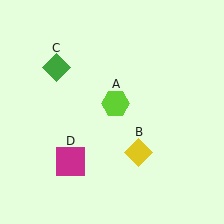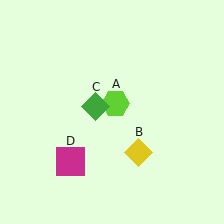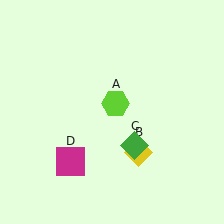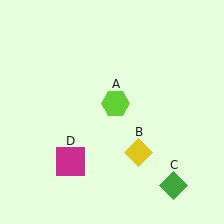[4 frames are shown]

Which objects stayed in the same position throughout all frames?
Lime hexagon (object A) and yellow diamond (object B) and magenta square (object D) remained stationary.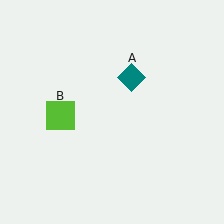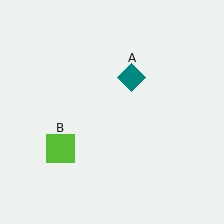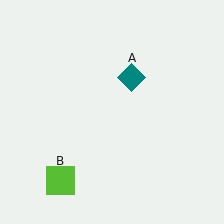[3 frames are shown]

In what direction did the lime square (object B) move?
The lime square (object B) moved down.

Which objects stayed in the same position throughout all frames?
Teal diamond (object A) remained stationary.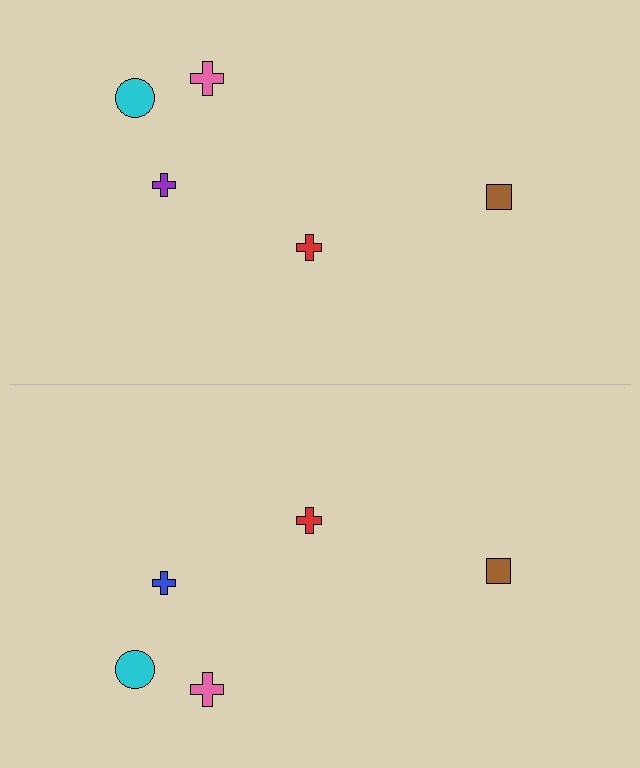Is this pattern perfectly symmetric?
No, the pattern is not perfectly symmetric. The blue cross on the bottom side breaks the symmetry — its mirror counterpart is purple.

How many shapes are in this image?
There are 10 shapes in this image.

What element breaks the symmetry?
The blue cross on the bottom side breaks the symmetry — its mirror counterpart is purple.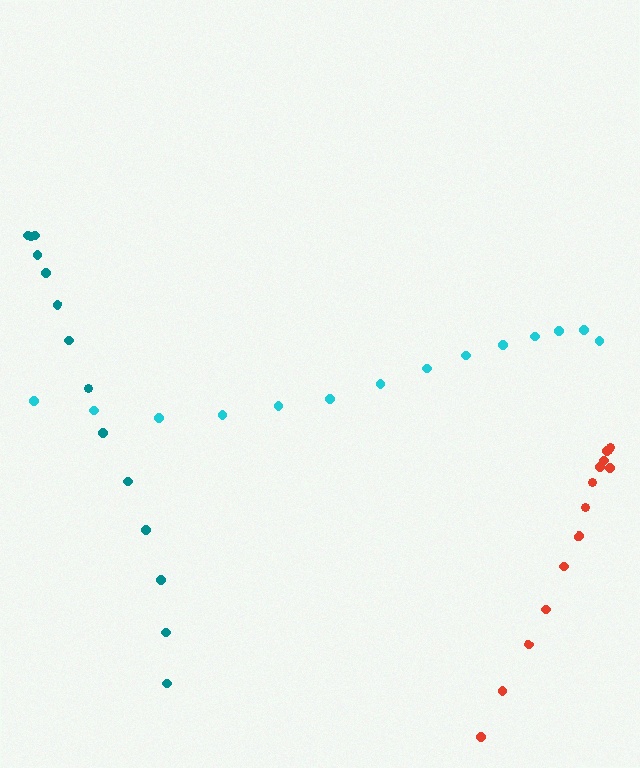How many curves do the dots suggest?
There are 3 distinct paths.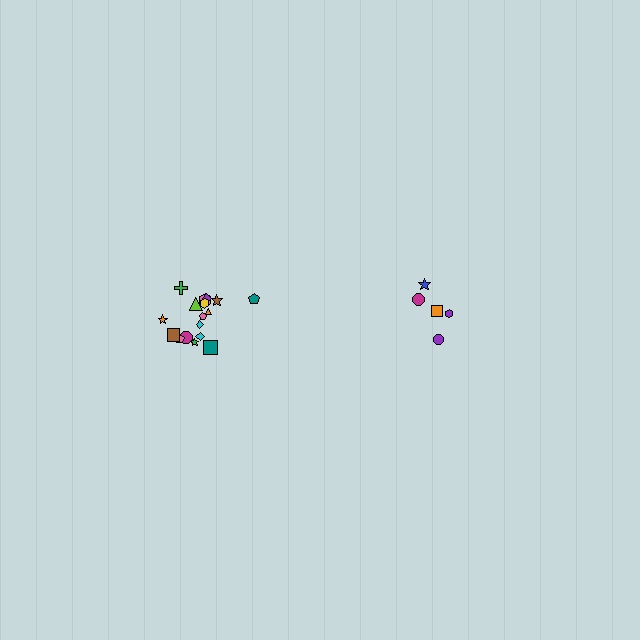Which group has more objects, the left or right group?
The left group.